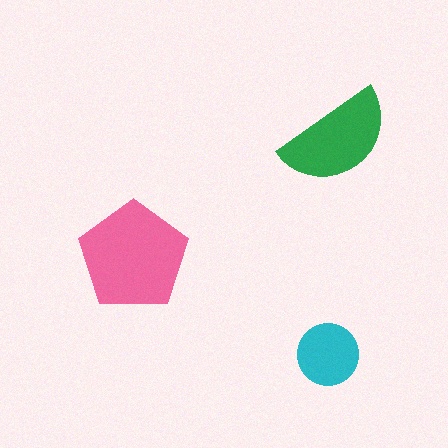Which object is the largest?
The pink pentagon.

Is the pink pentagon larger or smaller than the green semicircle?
Larger.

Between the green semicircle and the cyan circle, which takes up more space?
The green semicircle.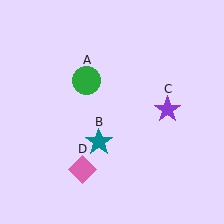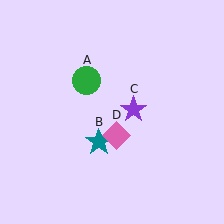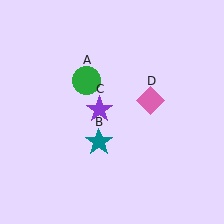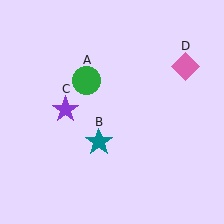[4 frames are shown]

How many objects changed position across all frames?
2 objects changed position: purple star (object C), pink diamond (object D).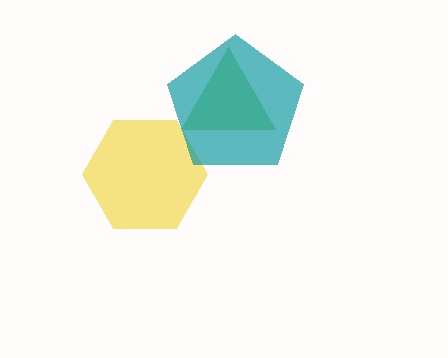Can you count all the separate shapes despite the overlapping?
Yes, there are 3 separate shapes.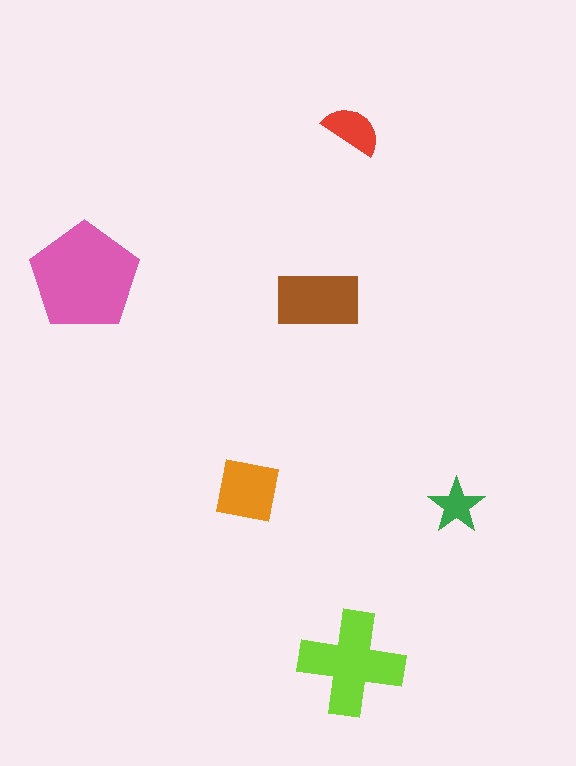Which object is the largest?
The pink pentagon.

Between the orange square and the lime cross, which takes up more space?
The lime cross.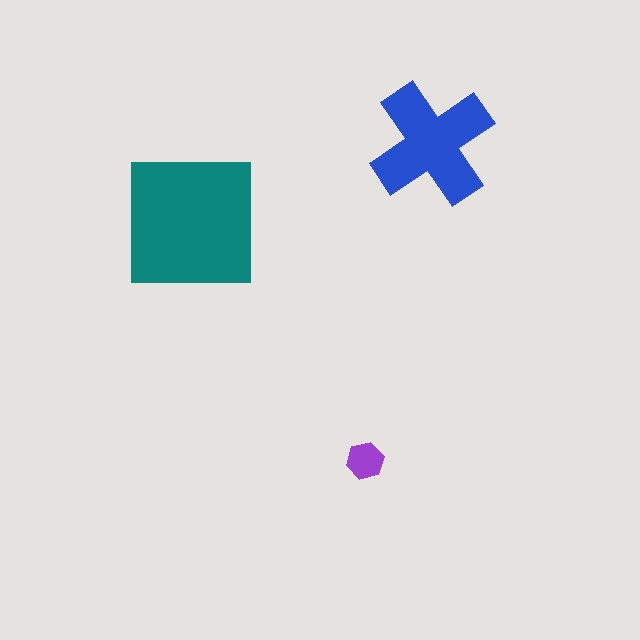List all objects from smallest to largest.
The purple hexagon, the blue cross, the teal square.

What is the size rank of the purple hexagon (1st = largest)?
3rd.